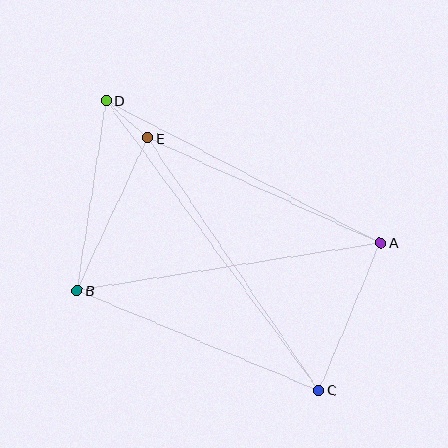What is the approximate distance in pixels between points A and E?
The distance between A and E is approximately 255 pixels.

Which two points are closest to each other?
Points D and E are closest to each other.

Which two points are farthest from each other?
Points C and D are farthest from each other.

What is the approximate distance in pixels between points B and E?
The distance between B and E is approximately 168 pixels.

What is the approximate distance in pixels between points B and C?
The distance between B and C is approximately 262 pixels.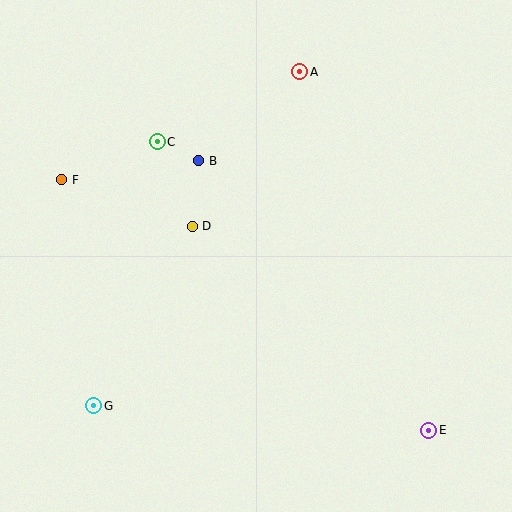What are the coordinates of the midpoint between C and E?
The midpoint between C and E is at (293, 286).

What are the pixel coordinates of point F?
Point F is at (62, 180).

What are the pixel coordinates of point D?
Point D is at (192, 226).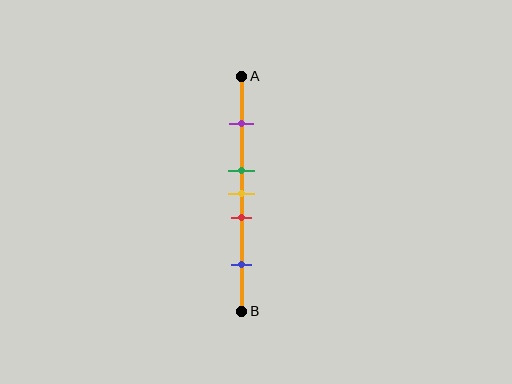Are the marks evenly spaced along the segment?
No, the marks are not evenly spaced.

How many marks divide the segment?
There are 5 marks dividing the segment.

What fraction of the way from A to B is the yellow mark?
The yellow mark is approximately 50% (0.5) of the way from A to B.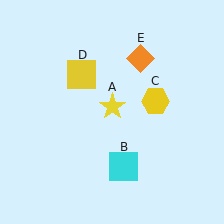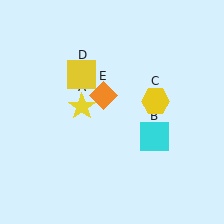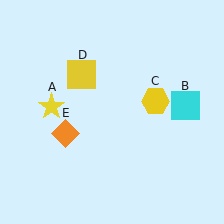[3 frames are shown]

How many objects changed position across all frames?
3 objects changed position: yellow star (object A), cyan square (object B), orange diamond (object E).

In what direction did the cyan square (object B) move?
The cyan square (object B) moved up and to the right.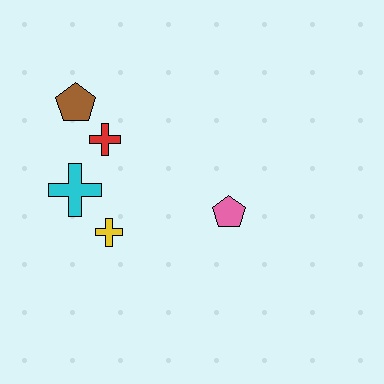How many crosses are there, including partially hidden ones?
There are 3 crosses.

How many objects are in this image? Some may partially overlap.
There are 5 objects.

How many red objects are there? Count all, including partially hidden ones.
There is 1 red object.